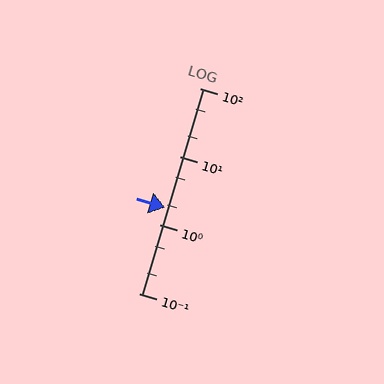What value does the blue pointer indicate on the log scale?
The pointer indicates approximately 1.8.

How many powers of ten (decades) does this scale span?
The scale spans 3 decades, from 0.1 to 100.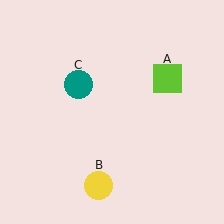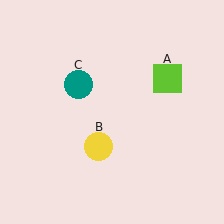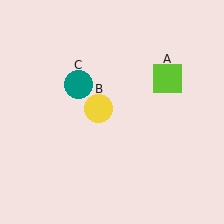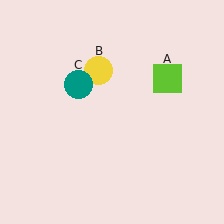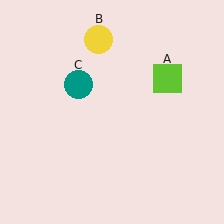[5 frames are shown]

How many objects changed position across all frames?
1 object changed position: yellow circle (object B).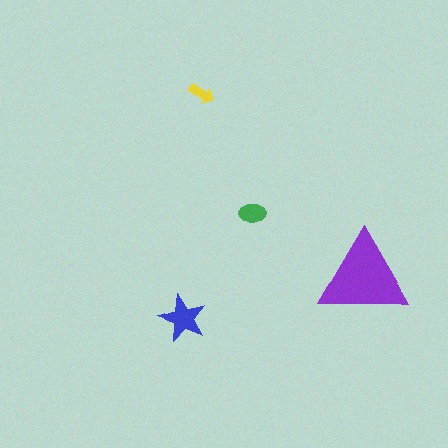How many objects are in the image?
There are 4 objects in the image.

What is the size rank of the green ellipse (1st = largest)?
3rd.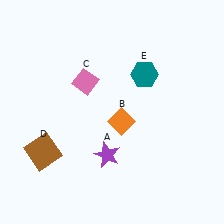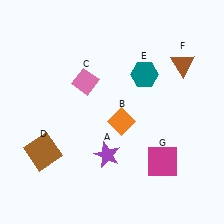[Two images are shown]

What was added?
A brown triangle (F), a magenta square (G) were added in Image 2.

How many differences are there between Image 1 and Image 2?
There are 2 differences between the two images.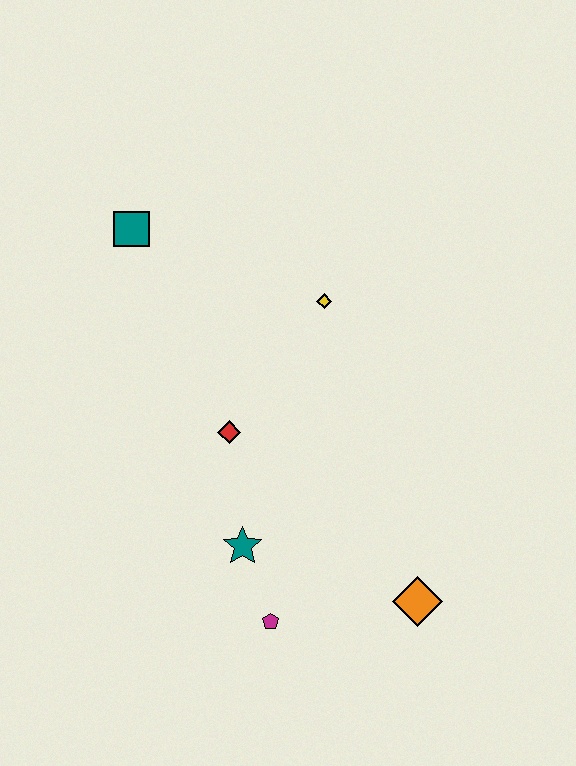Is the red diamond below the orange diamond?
No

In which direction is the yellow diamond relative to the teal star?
The yellow diamond is above the teal star.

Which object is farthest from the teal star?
The teal square is farthest from the teal star.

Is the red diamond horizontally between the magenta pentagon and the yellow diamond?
No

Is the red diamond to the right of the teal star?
No